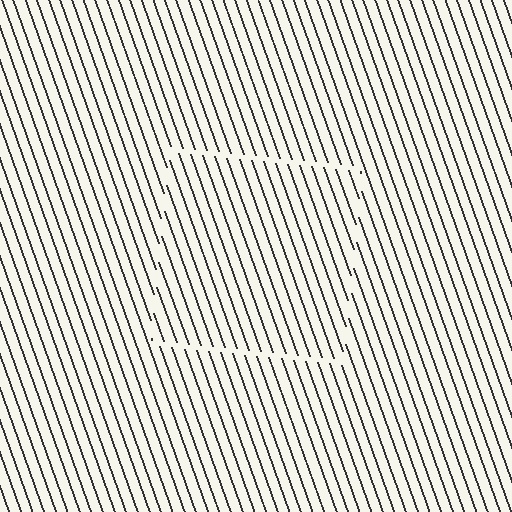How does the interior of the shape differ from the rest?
The interior of the shape contains the same grating, shifted by half a period — the contour is defined by the phase discontinuity where line-ends from the inner and outer gratings abut.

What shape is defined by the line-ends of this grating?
An illusory square. The interior of the shape contains the same grating, shifted by half a period — the contour is defined by the phase discontinuity where line-ends from the inner and outer gratings abut.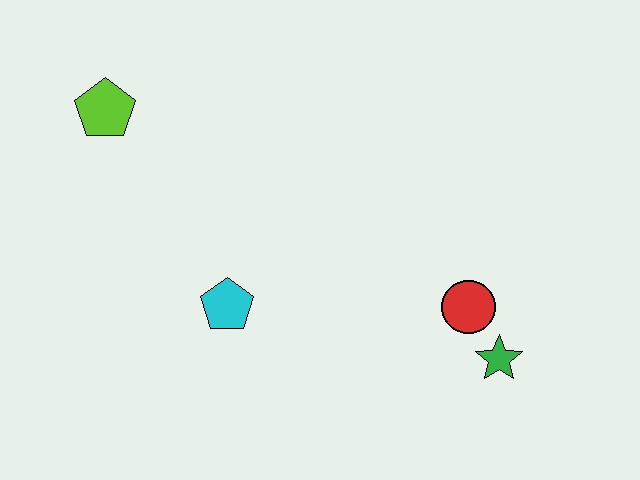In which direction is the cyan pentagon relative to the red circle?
The cyan pentagon is to the left of the red circle.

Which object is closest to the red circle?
The green star is closest to the red circle.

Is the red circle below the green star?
No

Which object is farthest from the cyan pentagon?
The green star is farthest from the cyan pentagon.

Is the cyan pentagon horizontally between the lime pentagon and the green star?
Yes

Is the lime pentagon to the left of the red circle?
Yes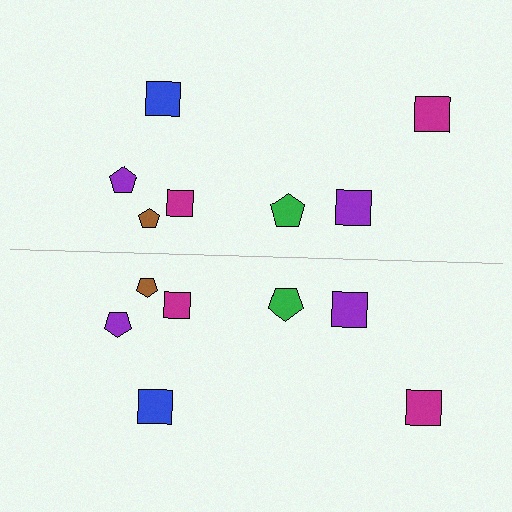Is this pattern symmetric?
Yes, this pattern has bilateral (reflection) symmetry.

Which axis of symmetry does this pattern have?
The pattern has a horizontal axis of symmetry running through the center of the image.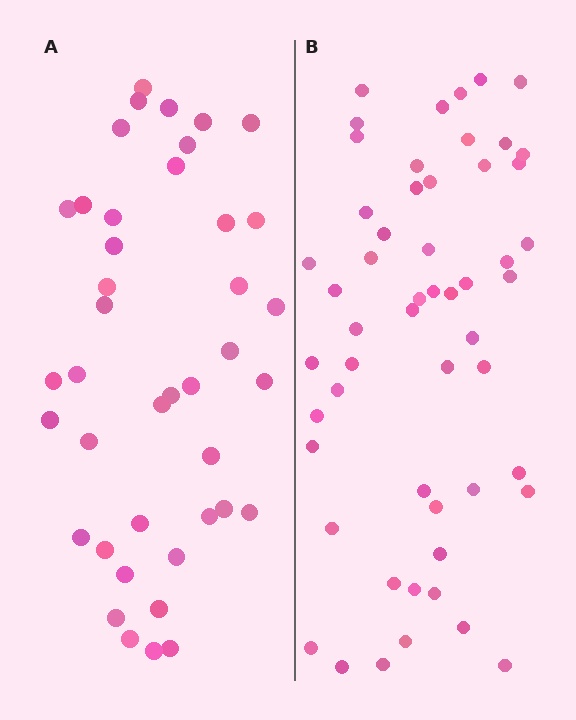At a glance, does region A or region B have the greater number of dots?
Region B (the right region) has more dots.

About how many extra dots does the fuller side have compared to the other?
Region B has approximately 15 more dots than region A.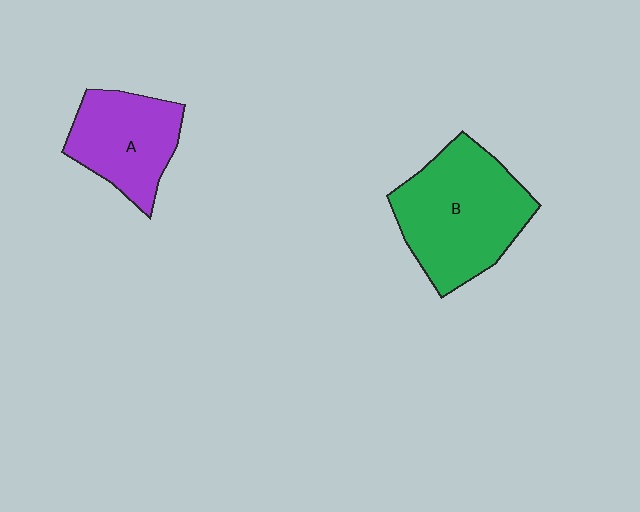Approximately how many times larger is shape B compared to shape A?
Approximately 1.5 times.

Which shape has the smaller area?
Shape A (purple).